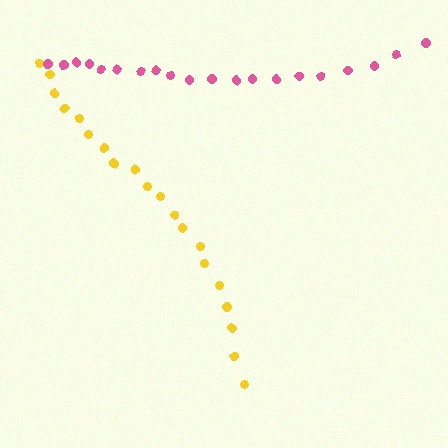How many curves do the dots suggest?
There are 2 distinct paths.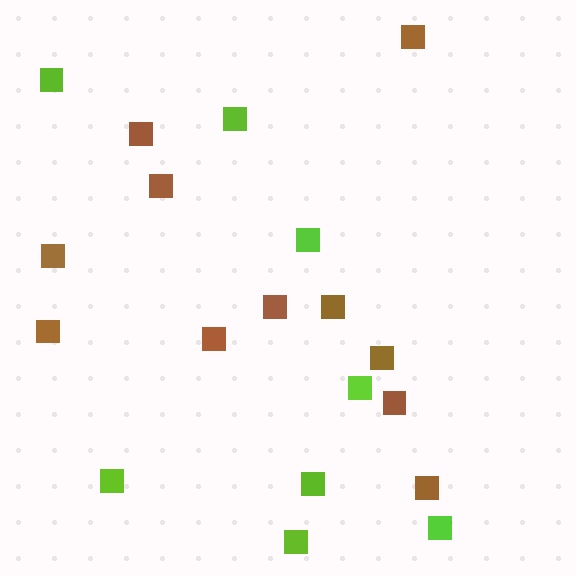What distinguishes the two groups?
There are 2 groups: one group of lime squares (8) and one group of brown squares (11).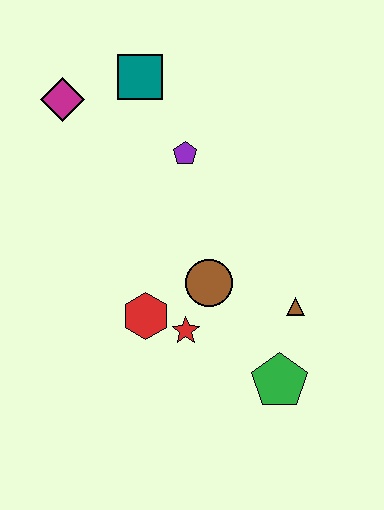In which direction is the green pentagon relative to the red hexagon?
The green pentagon is to the right of the red hexagon.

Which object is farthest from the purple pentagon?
The green pentagon is farthest from the purple pentagon.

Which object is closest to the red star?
The red hexagon is closest to the red star.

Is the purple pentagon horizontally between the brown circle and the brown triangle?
No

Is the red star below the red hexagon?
Yes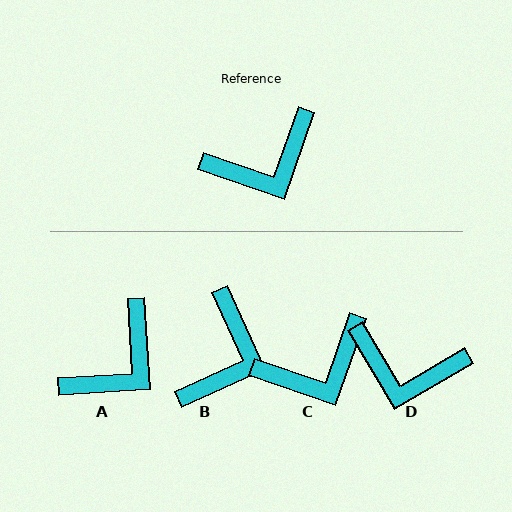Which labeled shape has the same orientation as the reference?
C.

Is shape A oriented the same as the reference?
No, it is off by about 23 degrees.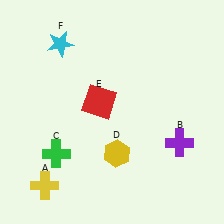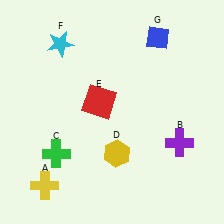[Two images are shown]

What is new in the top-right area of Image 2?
A blue diamond (G) was added in the top-right area of Image 2.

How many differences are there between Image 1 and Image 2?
There is 1 difference between the two images.